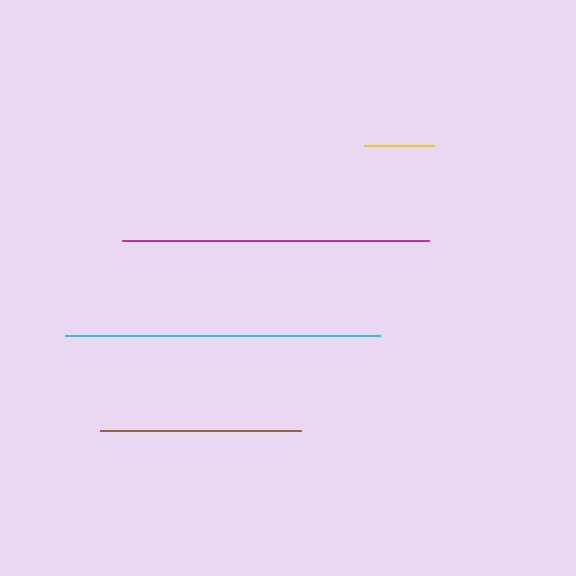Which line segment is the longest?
The cyan line is the longest at approximately 315 pixels.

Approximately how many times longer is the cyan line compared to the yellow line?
The cyan line is approximately 4.5 times the length of the yellow line.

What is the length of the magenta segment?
The magenta segment is approximately 307 pixels long.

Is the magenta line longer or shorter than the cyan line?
The cyan line is longer than the magenta line.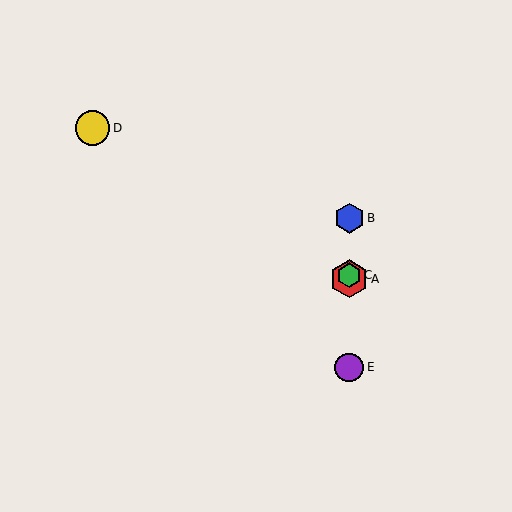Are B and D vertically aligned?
No, B is at x≈349 and D is at x≈92.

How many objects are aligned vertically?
4 objects (A, B, C, E) are aligned vertically.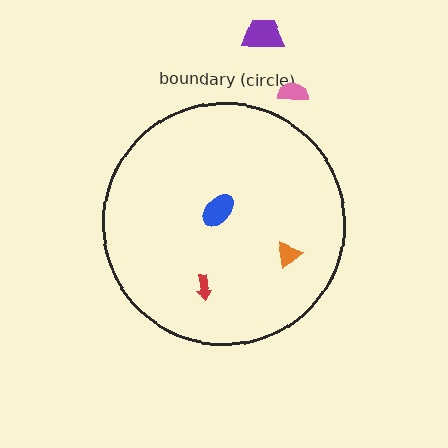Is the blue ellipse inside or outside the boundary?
Inside.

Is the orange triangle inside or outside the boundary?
Inside.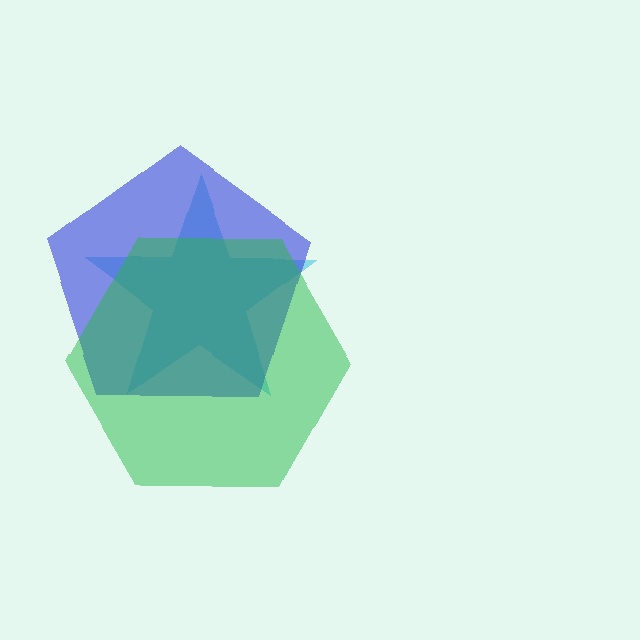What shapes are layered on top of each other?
The layered shapes are: a cyan star, a blue pentagon, a green hexagon.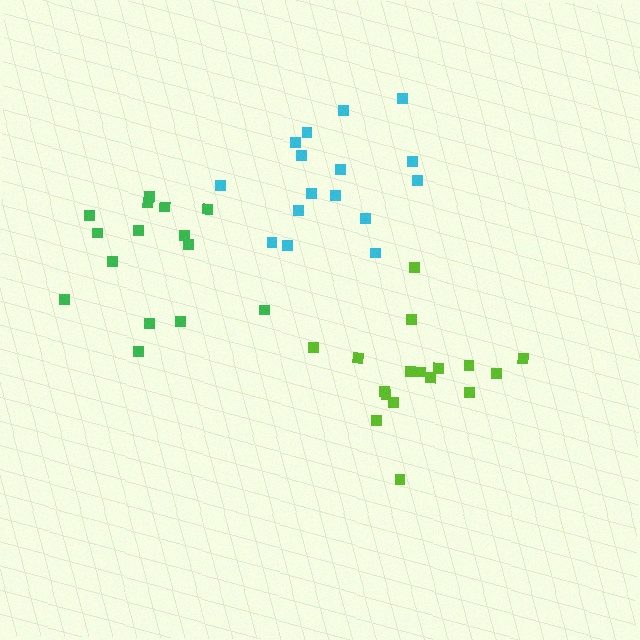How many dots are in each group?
Group 1: 15 dots, Group 2: 16 dots, Group 3: 17 dots (48 total).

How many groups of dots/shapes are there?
There are 3 groups.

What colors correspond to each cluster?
The clusters are colored: green, cyan, lime.